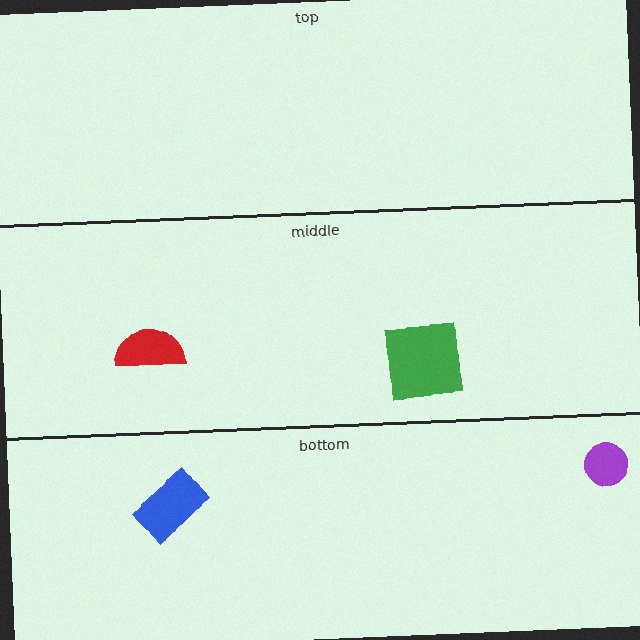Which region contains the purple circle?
The bottom region.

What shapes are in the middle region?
The green square, the red semicircle.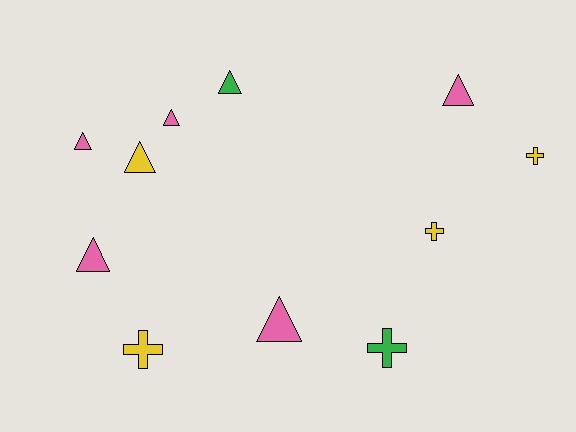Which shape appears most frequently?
Triangle, with 7 objects.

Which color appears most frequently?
Pink, with 5 objects.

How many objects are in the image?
There are 11 objects.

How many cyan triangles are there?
There are no cyan triangles.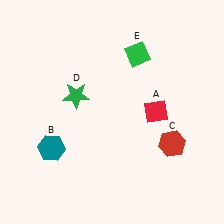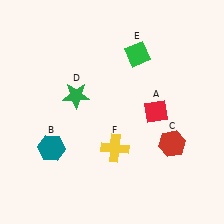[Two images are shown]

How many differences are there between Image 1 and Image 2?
There is 1 difference between the two images.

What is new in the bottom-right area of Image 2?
A yellow cross (F) was added in the bottom-right area of Image 2.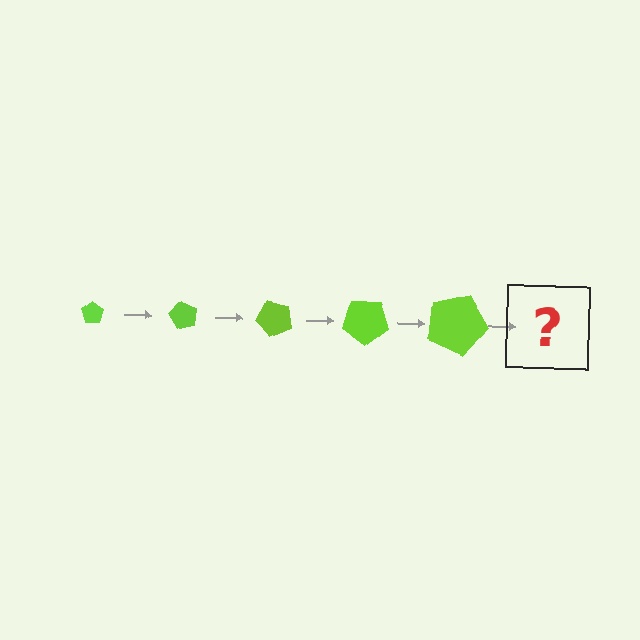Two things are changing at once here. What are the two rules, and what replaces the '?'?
The two rules are that the pentagon grows larger each step and it rotates 60 degrees each step. The '?' should be a pentagon, larger than the previous one and rotated 300 degrees from the start.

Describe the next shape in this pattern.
It should be a pentagon, larger than the previous one and rotated 300 degrees from the start.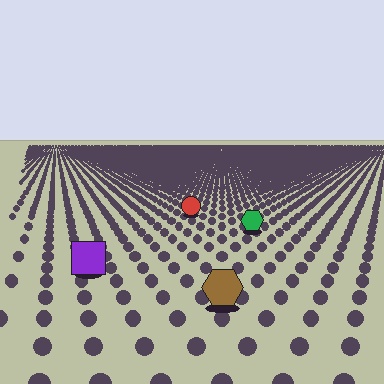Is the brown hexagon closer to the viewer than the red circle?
Yes. The brown hexagon is closer — you can tell from the texture gradient: the ground texture is coarser near it.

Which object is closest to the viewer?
The brown hexagon is closest. The texture marks near it are larger and more spread out.